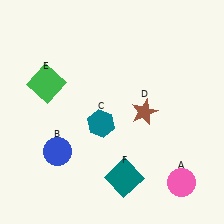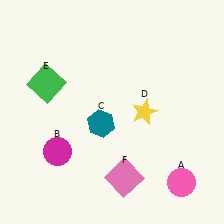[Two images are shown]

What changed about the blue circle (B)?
In Image 1, B is blue. In Image 2, it changed to magenta.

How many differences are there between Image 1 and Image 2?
There are 3 differences between the two images.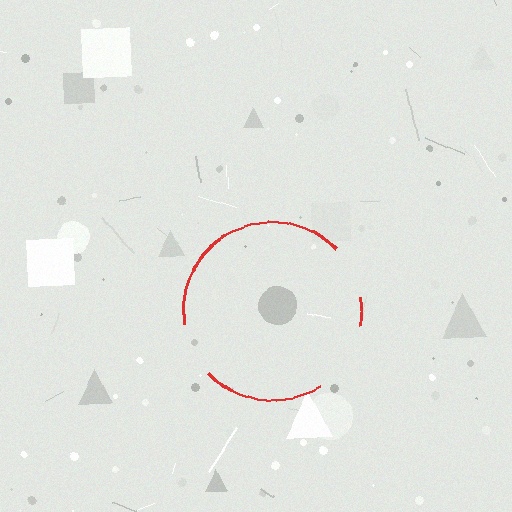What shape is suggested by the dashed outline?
The dashed outline suggests a circle.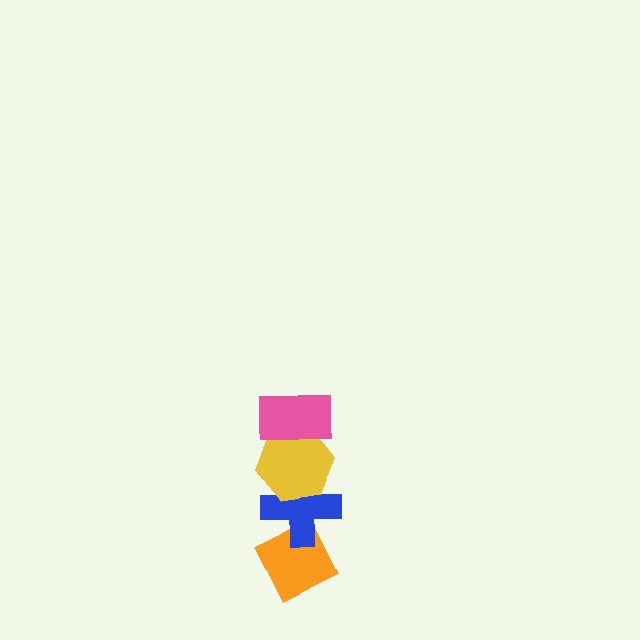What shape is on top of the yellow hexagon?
The pink rectangle is on top of the yellow hexagon.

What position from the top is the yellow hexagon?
The yellow hexagon is 2nd from the top.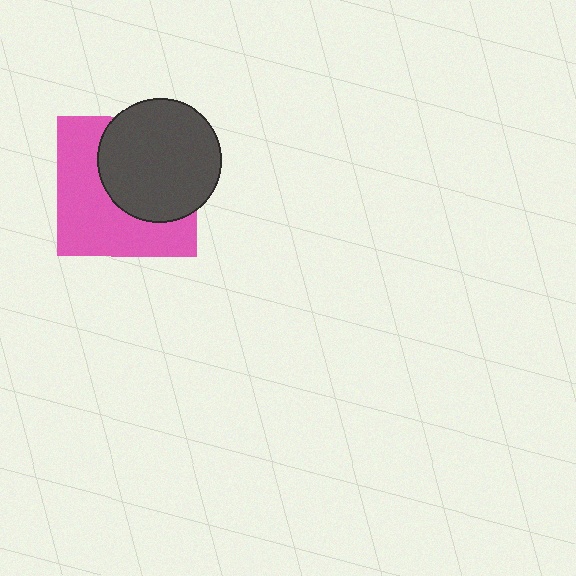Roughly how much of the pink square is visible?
About half of it is visible (roughly 52%).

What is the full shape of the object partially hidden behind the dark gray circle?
The partially hidden object is a pink square.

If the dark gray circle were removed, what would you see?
You would see the complete pink square.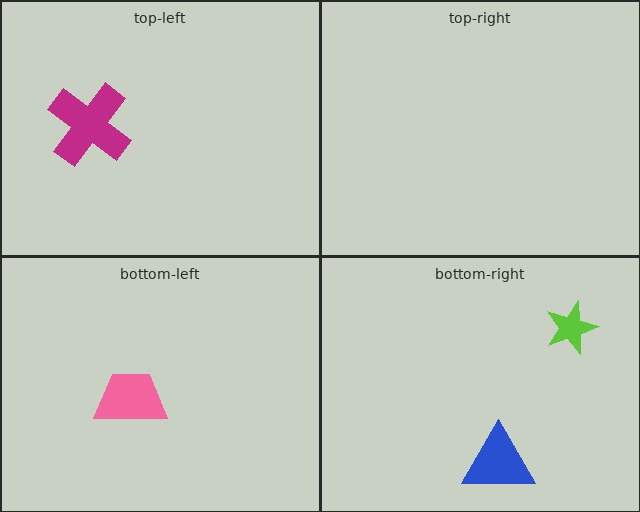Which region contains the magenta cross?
The top-left region.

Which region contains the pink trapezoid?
The bottom-left region.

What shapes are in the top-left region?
The magenta cross.